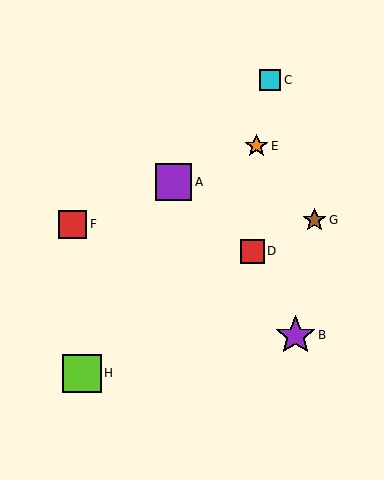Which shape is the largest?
The purple star (labeled B) is the largest.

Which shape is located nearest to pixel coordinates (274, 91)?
The cyan square (labeled C) at (270, 80) is nearest to that location.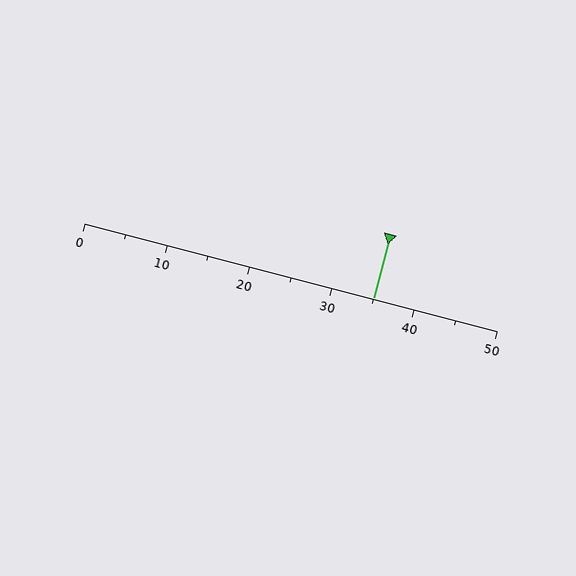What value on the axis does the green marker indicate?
The marker indicates approximately 35.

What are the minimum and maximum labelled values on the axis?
The axis runs from 0 to 50.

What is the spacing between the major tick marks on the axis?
The major ticks are spaced 10 apart.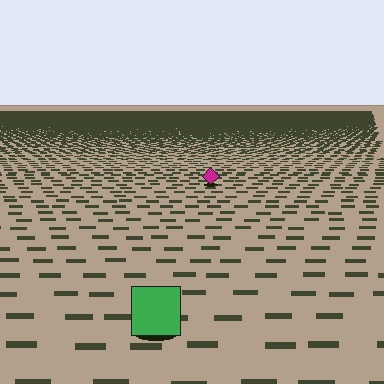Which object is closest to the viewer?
The green square is closest. The texture marks near it are larger and more spread out.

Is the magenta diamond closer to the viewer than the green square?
No. The green square is closer — you can tell from the texture gradient: the ground texture is coarser near it.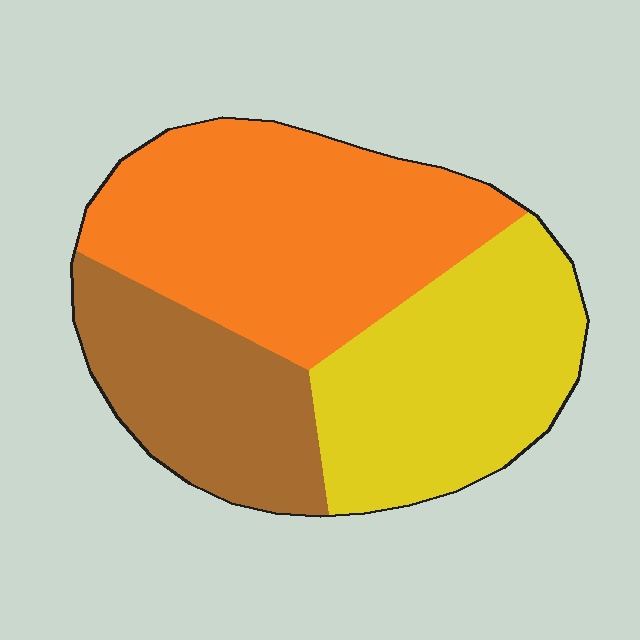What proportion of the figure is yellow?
Yellow covers roughly 35% of the figure.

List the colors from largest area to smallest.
From largest to smallest: orange, yellow, brown.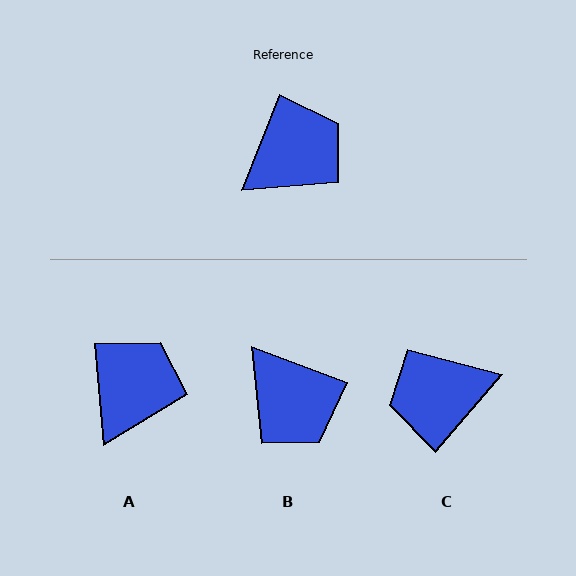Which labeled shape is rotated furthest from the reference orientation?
C, about 161 degrees away.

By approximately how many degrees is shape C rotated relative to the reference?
Approximately 161 degrees counter-clockwise.